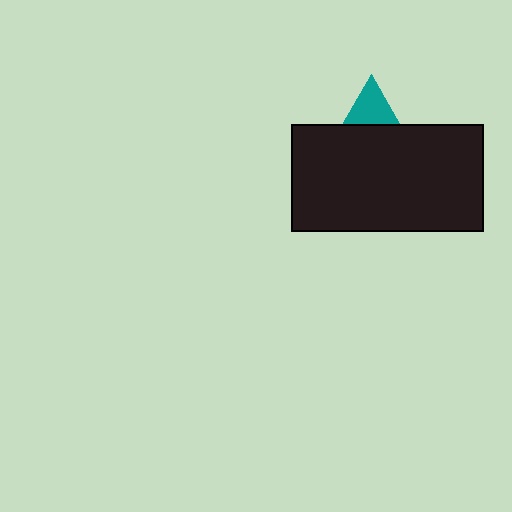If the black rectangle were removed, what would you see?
You would see the complete teal triangle.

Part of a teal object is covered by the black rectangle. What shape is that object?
It is a triangle.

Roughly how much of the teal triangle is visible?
A small part of it is visible (roughly 37%).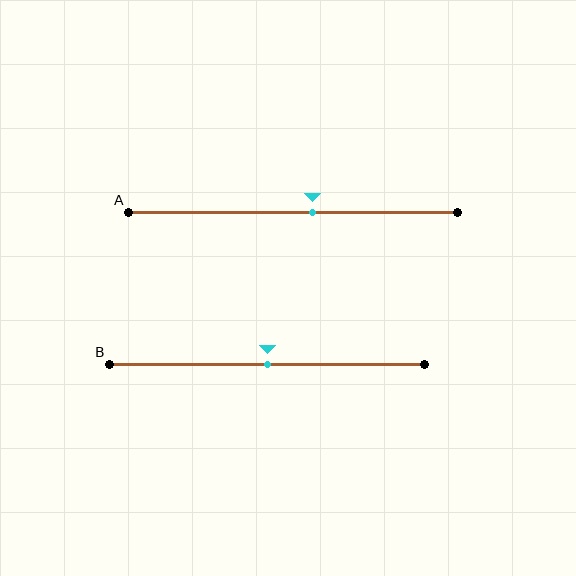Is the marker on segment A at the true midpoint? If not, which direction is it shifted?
No, the marker on segment A is shifted to the right by about 6% of the segment length.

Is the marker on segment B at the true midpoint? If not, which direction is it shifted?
Yes, the marker on segment B is at the true midpoint.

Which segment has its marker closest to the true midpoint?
Segment B has its marker closest to the true midpoint.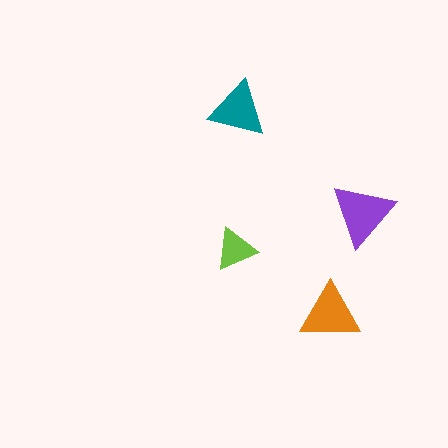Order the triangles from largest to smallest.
the purple one, the orange one, the teal one, the lime one.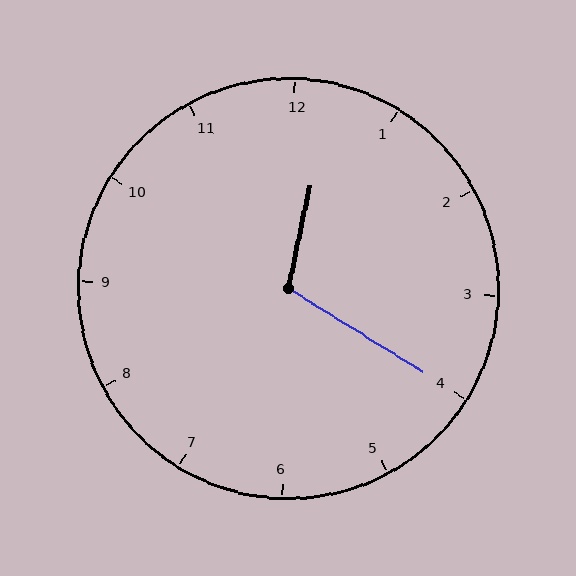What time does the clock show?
12:20.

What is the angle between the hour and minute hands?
Approximately 110 degrees.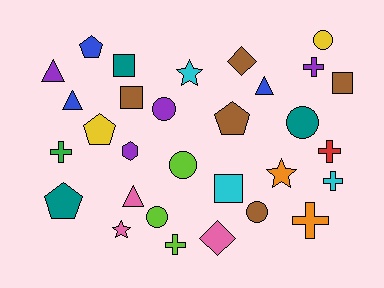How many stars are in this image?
There are 3 stars.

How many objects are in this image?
There are 30 objects.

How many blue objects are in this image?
There are 3 blue objects.